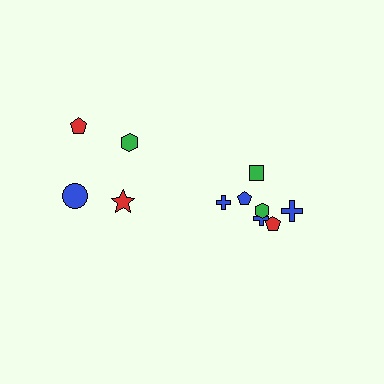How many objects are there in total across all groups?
There are 11 objects.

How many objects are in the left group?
There are 4 objects.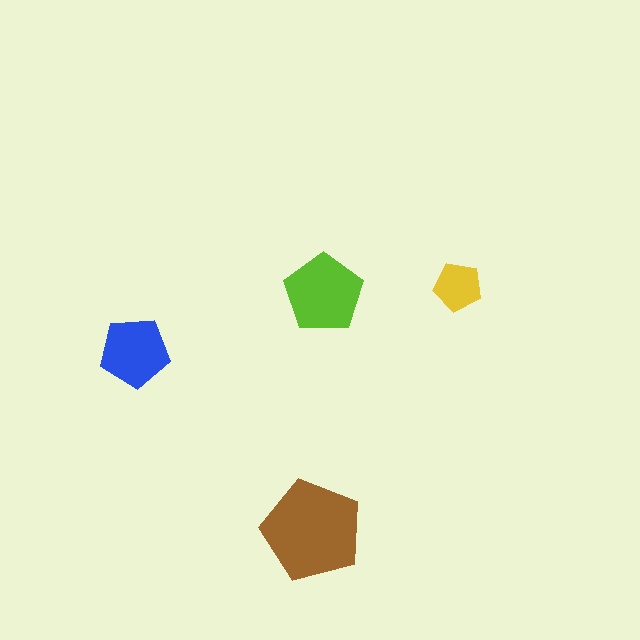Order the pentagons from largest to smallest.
the brown one, the lime one, the blue one, the yellow one.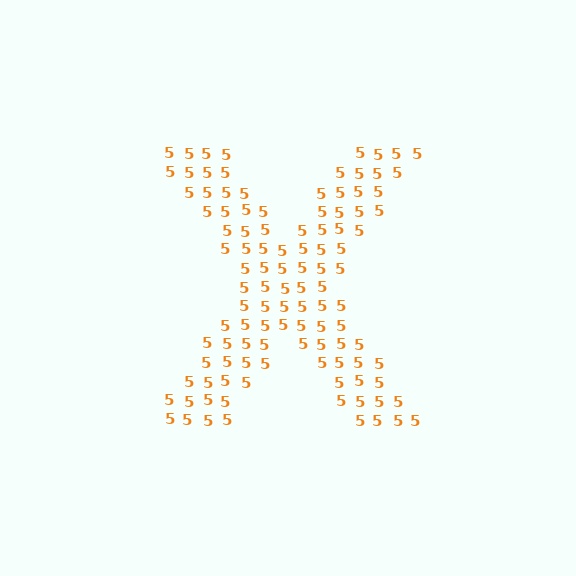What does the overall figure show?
The overall figure shows the letter X.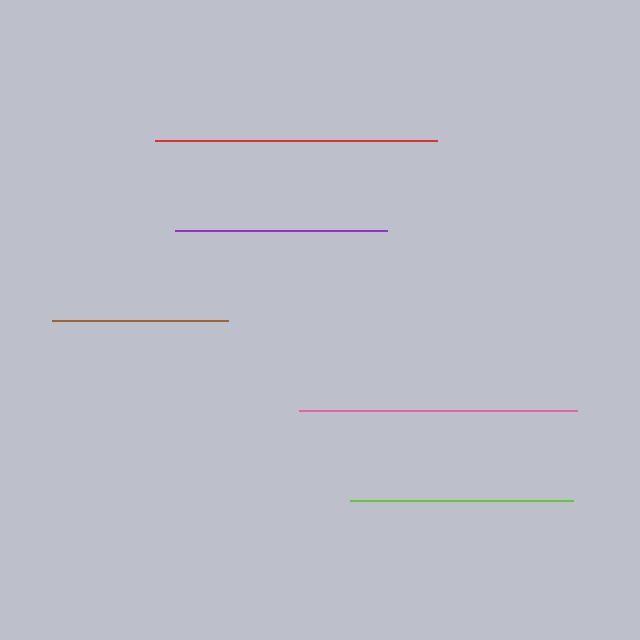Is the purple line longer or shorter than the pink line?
The pink line is longer than the purple line.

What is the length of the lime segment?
The lime segment is approximately 224 pixels long.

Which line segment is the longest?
The red line is the longest at approximately 282 pixels.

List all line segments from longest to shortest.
From longest to shortest: red, pink, lime, purple, brown.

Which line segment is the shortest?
The brown line is the shortest at approximately 176 pixels.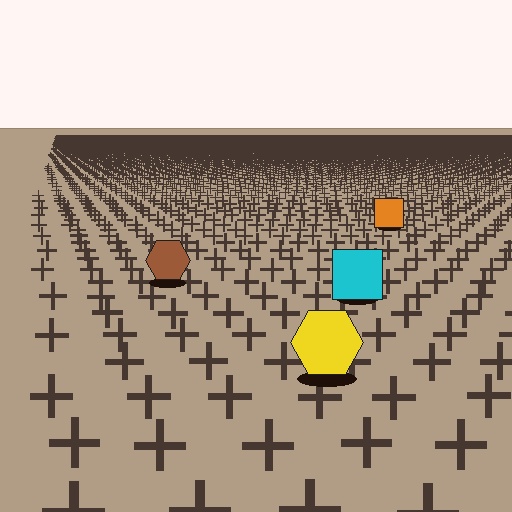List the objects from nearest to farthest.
From nearest to farthest: the yellow hexagon, the cyan square, the brown hexagon, the orange square.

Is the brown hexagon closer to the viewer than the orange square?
Yes. The brown hexagon is closer — you can tell from the texture gradient: the ground texture is coarser near it.